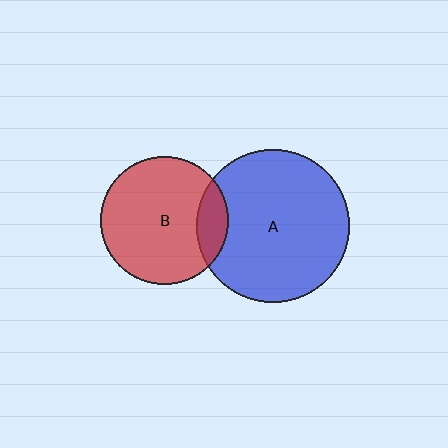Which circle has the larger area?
Circle A (blue).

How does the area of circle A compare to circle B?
Approximately 1.4 times.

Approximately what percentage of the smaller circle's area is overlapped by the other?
Approximately 15%.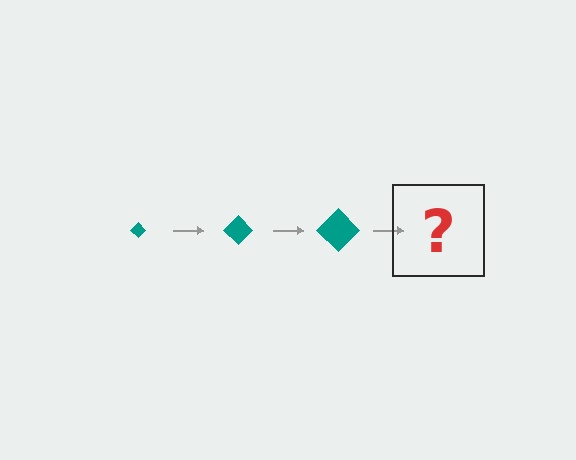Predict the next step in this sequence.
The next step is a teal diamond, larger than the previous one.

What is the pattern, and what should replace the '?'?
The pattern is that the diamond gets progressively larger each step. The '?' should be a teal diamond, larger than the previous one.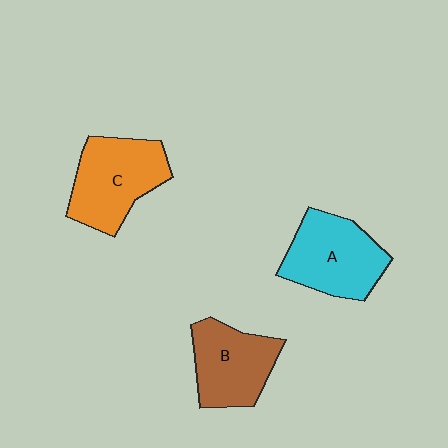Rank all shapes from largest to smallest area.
From largest to smallest: C (orange), A (cyan), B (brown).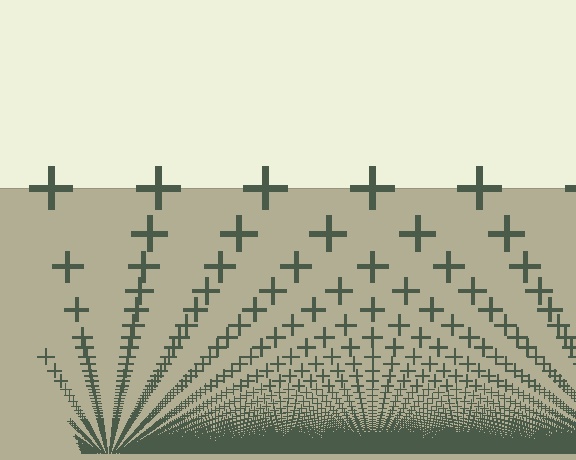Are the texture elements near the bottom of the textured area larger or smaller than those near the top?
Smaller. The gradient is inverted — elements near the bottom are smaller and denser.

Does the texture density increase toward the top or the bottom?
Density increases toward the bottom.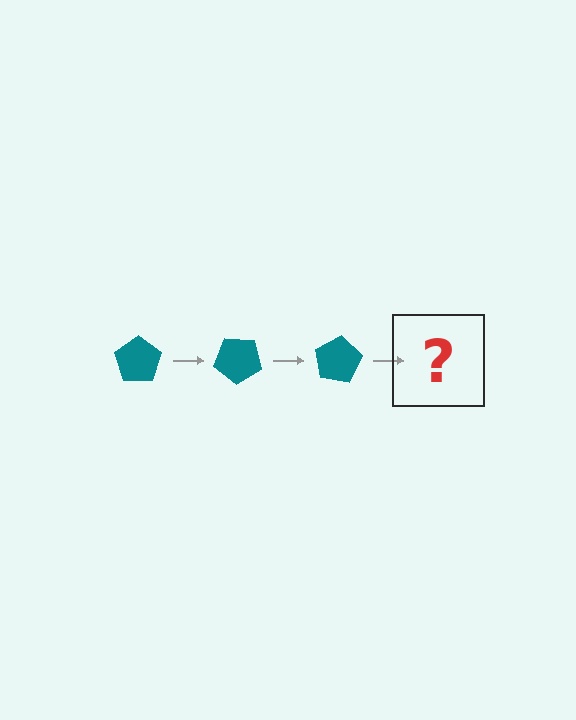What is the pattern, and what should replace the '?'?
The pattern is that the pentagon rotates 40 degrees each step. The '?' should be a teal pentagon rotated 120 degrees.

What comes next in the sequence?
The next element should be a teal pentagon rotated 120 degrees.